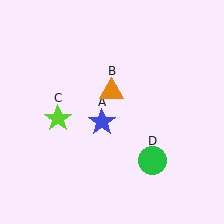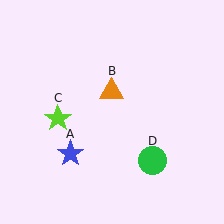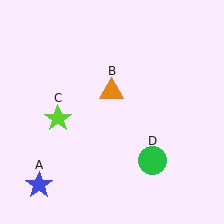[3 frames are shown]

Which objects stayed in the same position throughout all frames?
Orange triangle (object B) and lime star (object C) and green circle (object D) remained stationary.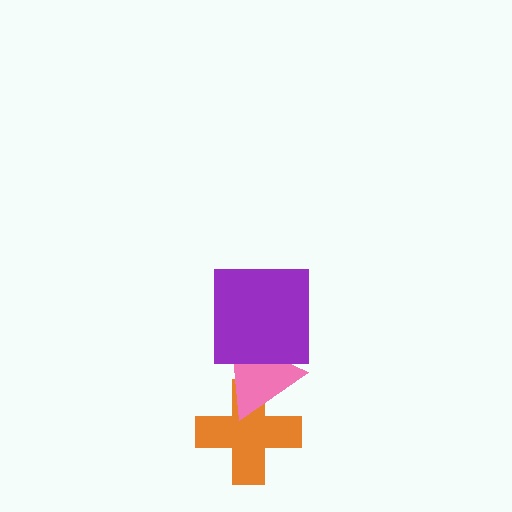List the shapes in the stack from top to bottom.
From top to bottom: the purple square, the pink triangle, the orange cross.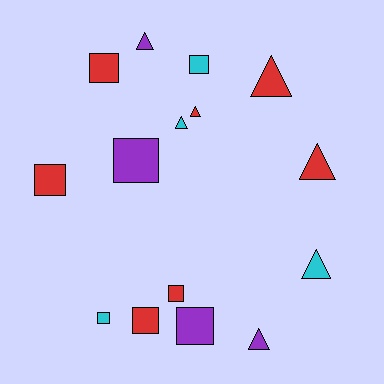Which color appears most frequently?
Red, with 7 objects.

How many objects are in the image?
There are 15 objects.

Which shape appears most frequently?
Square, with 8 objects.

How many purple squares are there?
There are 2 purple squares.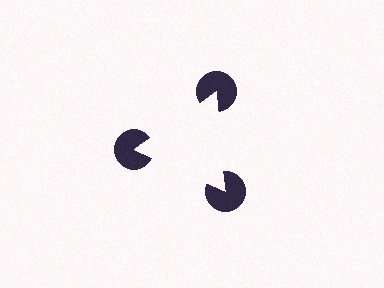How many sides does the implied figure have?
3 sides.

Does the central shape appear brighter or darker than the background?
It typically appears slightly brighter than the background, even though no actual brightness change is drawn.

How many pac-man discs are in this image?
There are 3 — one at each vertex of the illusory triangle.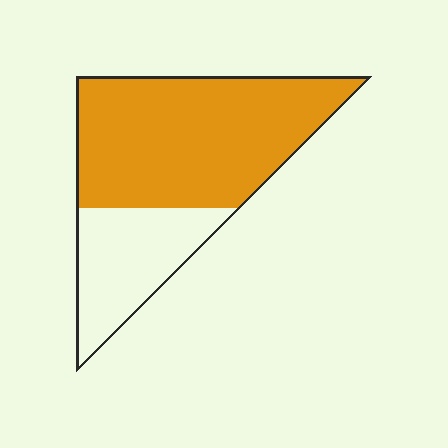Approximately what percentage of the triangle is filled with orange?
Approximately 70%.